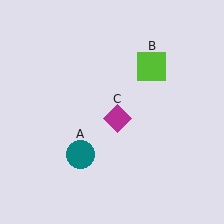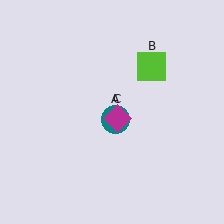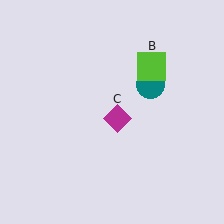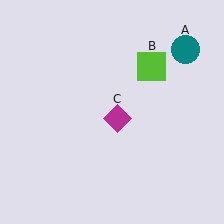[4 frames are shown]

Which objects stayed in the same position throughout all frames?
Lime square (object B) and magenta diamond (object C) remained stationary.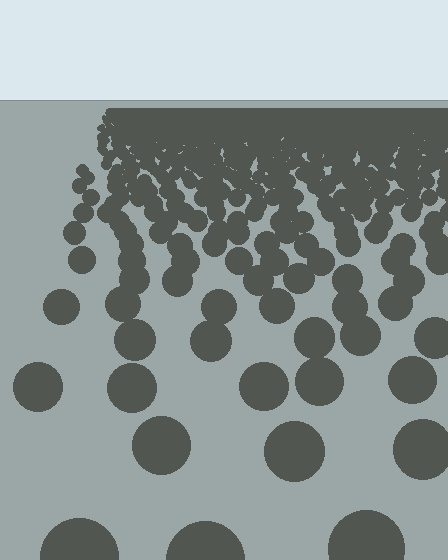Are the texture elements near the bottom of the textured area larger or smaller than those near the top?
Larger. Near the bottom, elements are closer to the viewer and appear at a bigger on-screen size.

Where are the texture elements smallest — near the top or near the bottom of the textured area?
Near the top.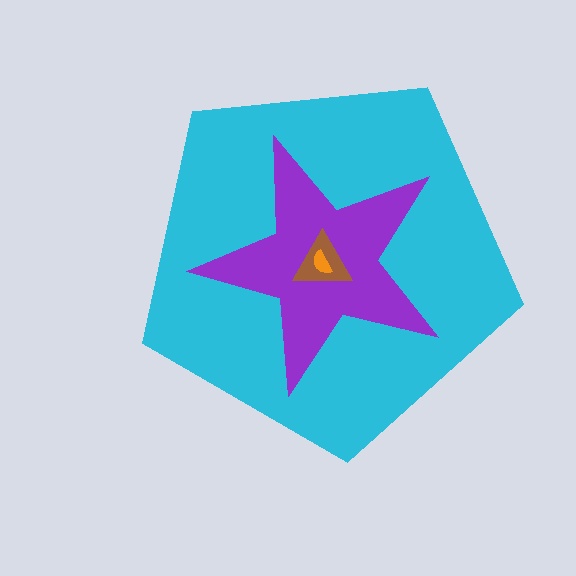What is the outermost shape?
The cyan pentagon.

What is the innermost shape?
The orange semicircle.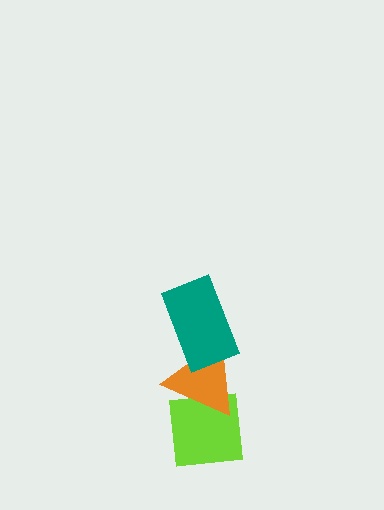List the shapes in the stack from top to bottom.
From top to bottom: the teal rectangle, the orange triangle, the lime square.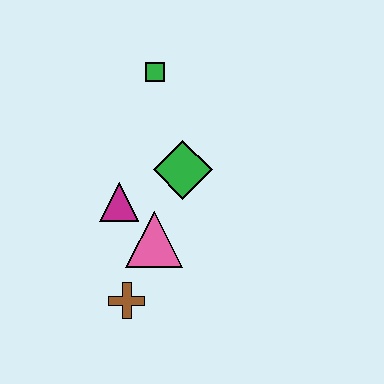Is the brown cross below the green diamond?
Yes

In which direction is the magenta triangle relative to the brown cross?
The magenta triangle is above the brown cross.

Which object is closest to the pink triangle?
The magenta triangle is closest to the pink triangle.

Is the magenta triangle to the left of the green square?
Yes